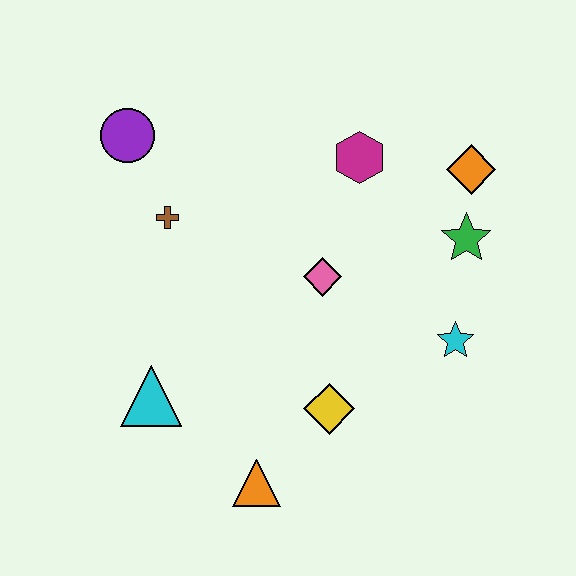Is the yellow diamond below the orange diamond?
Yes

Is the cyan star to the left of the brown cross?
No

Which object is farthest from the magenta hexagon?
The orange triangle is farthest from the magenta hexagon.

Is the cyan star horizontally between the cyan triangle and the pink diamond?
No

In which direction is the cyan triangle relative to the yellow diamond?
The cyan triangle is to the left of the yellow diamond.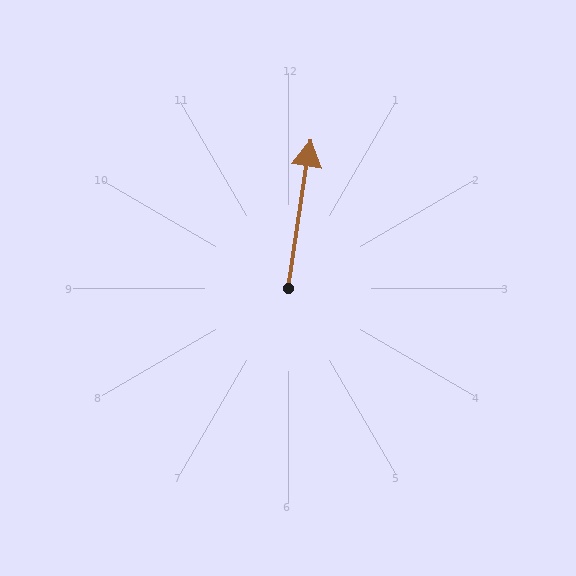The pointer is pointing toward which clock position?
Roughly 12 o'clock.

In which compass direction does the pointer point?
North.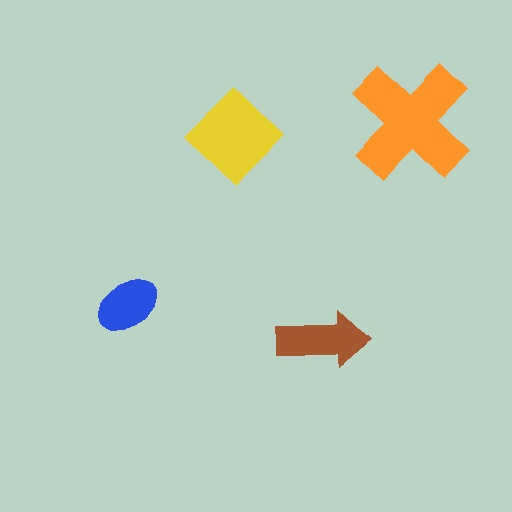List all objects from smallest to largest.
The blue ellipse, the brown arrow, the yellow diamond, the orange cross.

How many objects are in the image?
There are 4 objects in the image.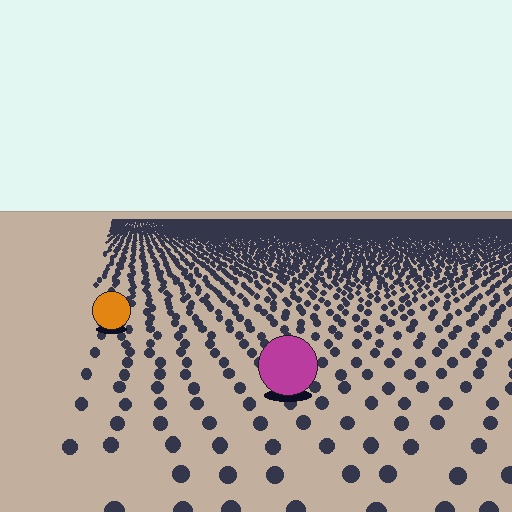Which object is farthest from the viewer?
The orange circle is farthest from the viewer. It appears smaller and the ground texture around it is denser.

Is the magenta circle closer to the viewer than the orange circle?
Yes. The magenta circle is closer — you can tell from the texture gradient: the ground texture is coarser near it.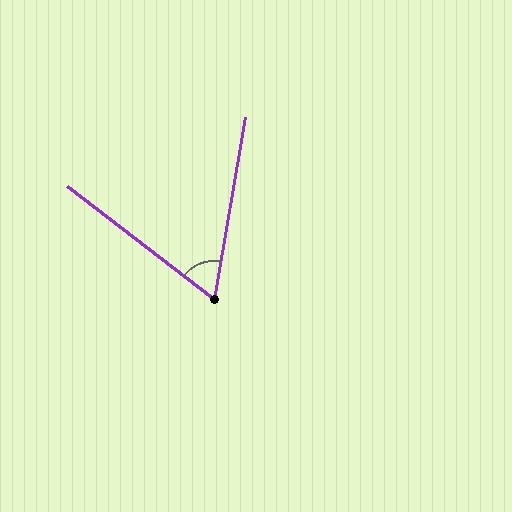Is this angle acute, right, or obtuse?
It is acute.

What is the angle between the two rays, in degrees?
Approximately 62 degrees.